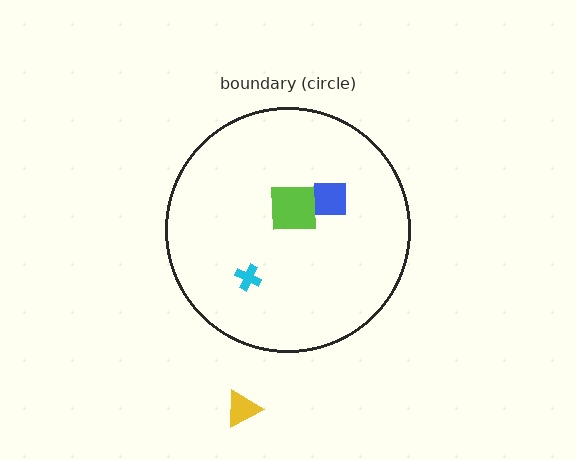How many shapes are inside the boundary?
3 inside, 1 outside.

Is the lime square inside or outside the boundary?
Inside.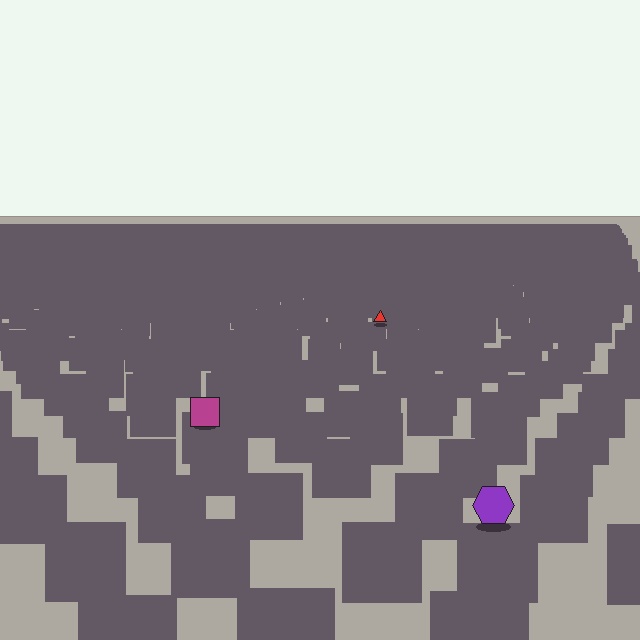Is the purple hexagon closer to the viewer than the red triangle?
Yes. The purple hexagon is closer — you can tell from the texture gradient: the ground texture is coarser near it.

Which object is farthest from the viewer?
The red triangle is farthest from the viewer. It appears smaller and the ground texture around it is denser.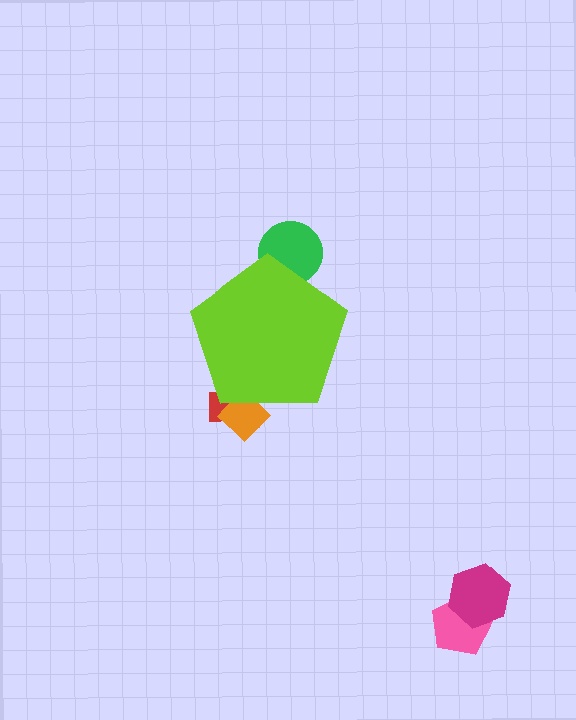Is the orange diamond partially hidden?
Yes, the orange diamond is partially hidden behind the lime pentagon.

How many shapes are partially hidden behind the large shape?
4 shapes are partially hidden.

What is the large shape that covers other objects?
A lime pentagon.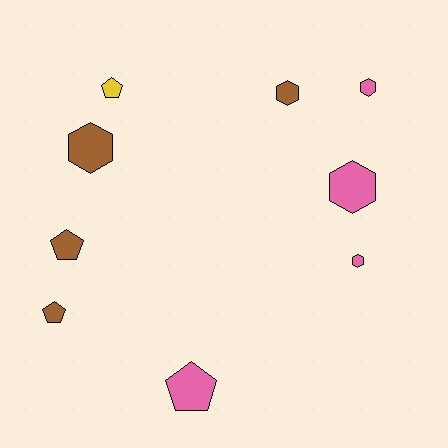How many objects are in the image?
There are 9 objects.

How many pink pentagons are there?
There is 1 pink pentagon.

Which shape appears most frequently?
Hexagon, with 5 objects.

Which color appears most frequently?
Pink, with 4 objects.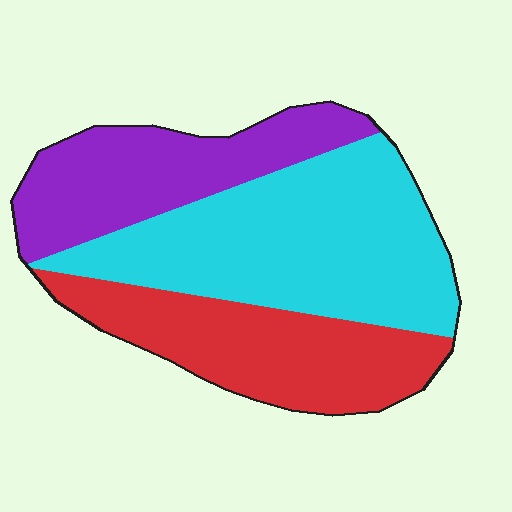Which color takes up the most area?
Cyan, at roughly 45%.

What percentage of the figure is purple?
Purple takes up about one quarter (1/4) of the figure.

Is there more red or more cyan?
Cyan.